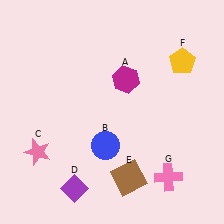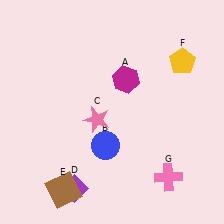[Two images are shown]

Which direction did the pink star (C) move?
The pink star (C) moved right.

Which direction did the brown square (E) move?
The brown square (E) moved left.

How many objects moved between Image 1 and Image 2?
2 objects moved between the two images.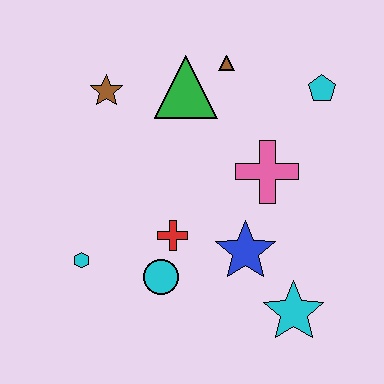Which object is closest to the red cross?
The cyan circle is closest to the red cross.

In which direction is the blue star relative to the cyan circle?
The blue star is to the right of the cyan circle.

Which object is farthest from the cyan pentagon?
The cyan hexagon is farthest from the cyan pentagon.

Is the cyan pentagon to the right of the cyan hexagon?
Yes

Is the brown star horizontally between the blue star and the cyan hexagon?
Yes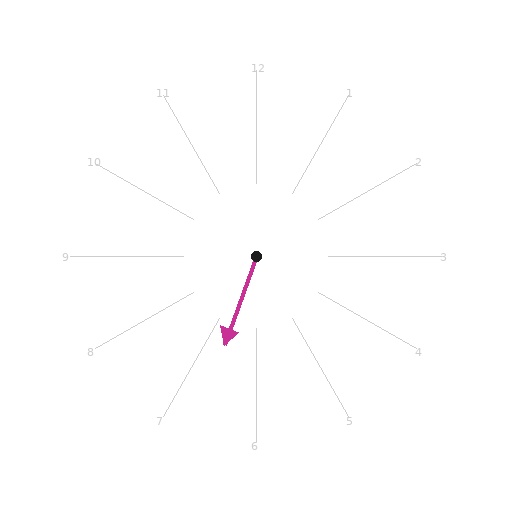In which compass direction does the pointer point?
South.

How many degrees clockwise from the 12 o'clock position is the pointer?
Approximately 200 degrees.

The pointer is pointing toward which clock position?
Roughly 7 o'clock.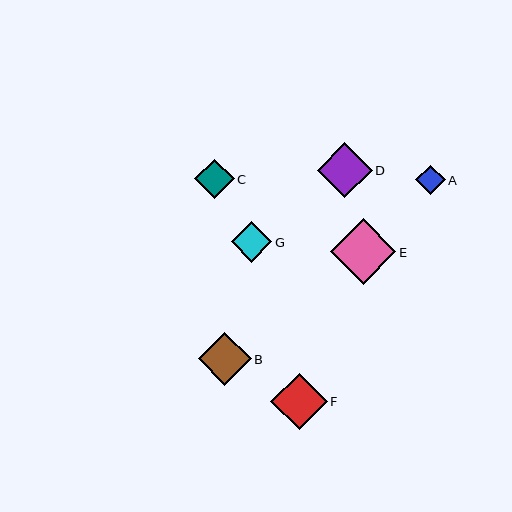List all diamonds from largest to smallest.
From largest to smallest: E, F, D, B, G, C, A.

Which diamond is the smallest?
Diamond A is the smallest with a size of approximately 29 pixels.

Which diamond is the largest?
Diamond E is the largest with a size of approximately 66 pixels.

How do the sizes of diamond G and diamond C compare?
Diamond G and diamond C are approximately the same size.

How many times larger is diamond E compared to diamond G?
Diamond E is approximately 1.6 times the size of diamond G.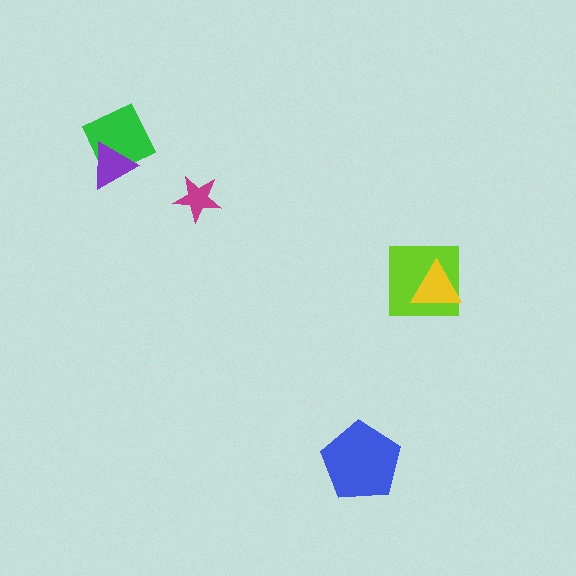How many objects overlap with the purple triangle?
1 object overlaps with the purple triangle.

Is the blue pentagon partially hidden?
No, no other shape covers it.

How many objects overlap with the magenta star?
0 objects overlap with the magenta star.